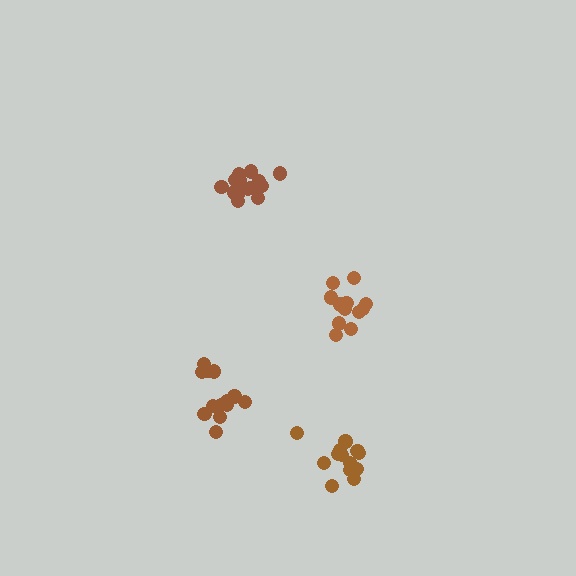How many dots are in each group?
Group 1: 13 dots, Group 2: 14 dots, Group 3: 12 dots, Group 4: 16 dots (55 total).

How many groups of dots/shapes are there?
There are 4 groups.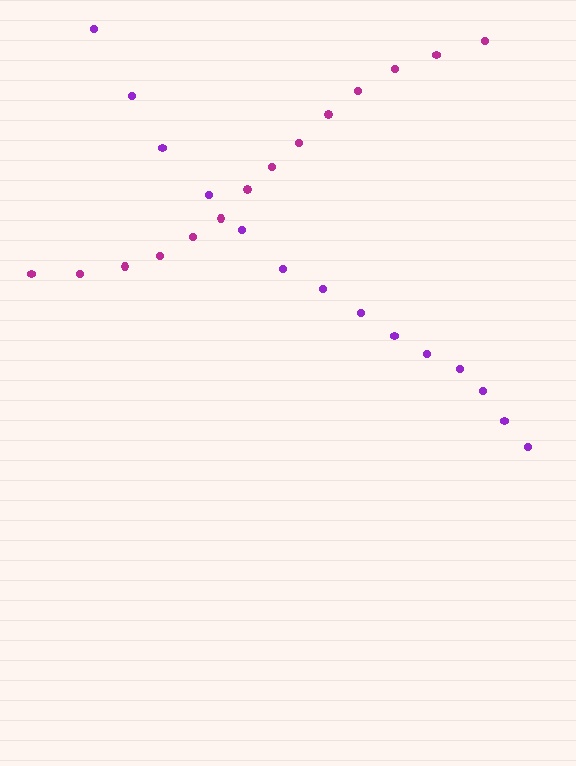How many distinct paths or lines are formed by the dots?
There are 2 distinct paths.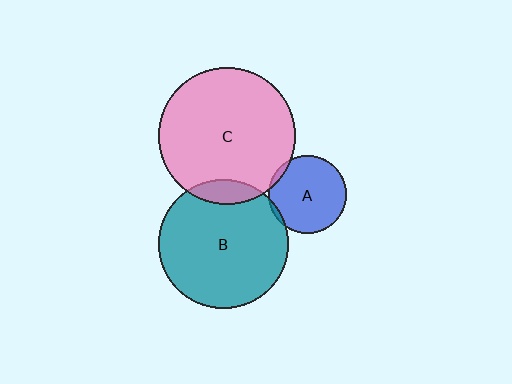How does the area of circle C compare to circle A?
Approximately 3.1 times.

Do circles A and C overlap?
Yes.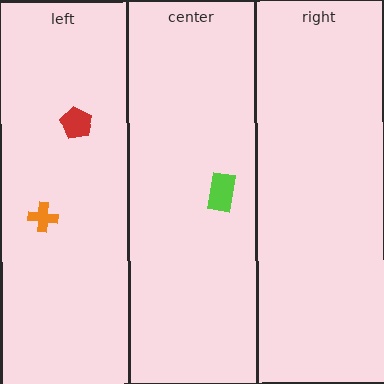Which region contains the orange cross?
The left region.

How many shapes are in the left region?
2.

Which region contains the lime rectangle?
The center region.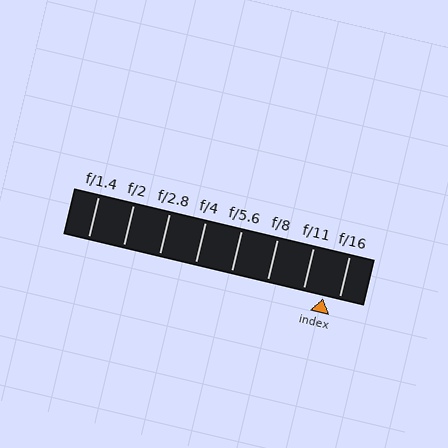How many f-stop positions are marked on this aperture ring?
There are 8 f-stop positions marked.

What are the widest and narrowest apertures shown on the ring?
The widest aperture shown is f/1.4 and the narrowest is f/16.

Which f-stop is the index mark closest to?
The index mark is closest to f/16.